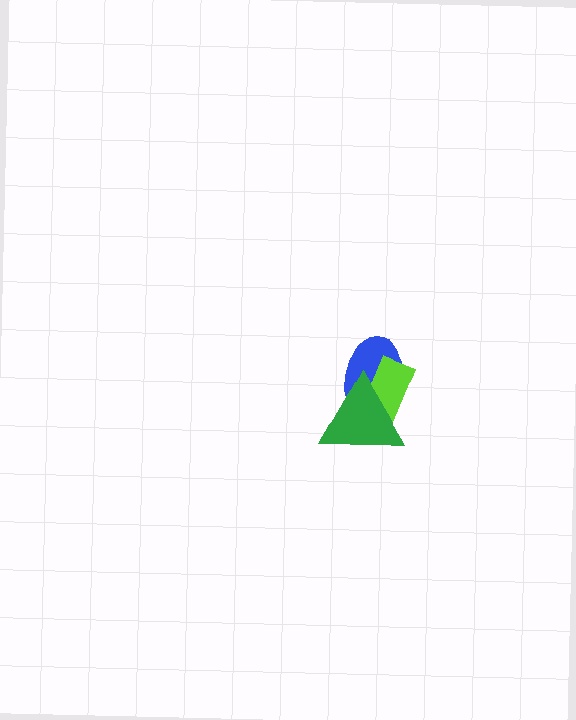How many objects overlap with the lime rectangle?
2 objects overlap with the lime rectangle.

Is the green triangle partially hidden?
No, no other shape covers it.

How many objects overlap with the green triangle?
2 objects overlap with the green triangle.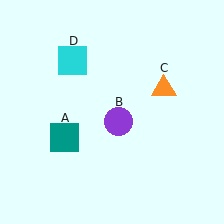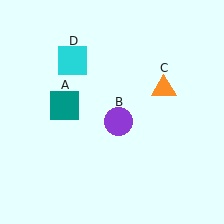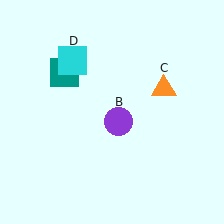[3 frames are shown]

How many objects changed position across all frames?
1 object changed position: teal square (object A).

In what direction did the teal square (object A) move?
The teal square (object A) moved up.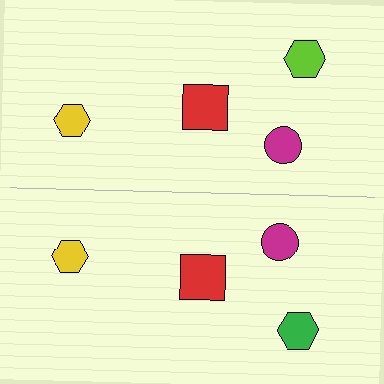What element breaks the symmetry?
The green hexagon on the bottom side breaks the symmetry — its mirror counterpart is lime.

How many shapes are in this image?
There are 8 shapes in this image.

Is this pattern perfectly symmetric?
No, the pattern is not perfectly symmetric. The green hexagon on the bottom side breaks the symmetry — its mirror counterpart is lime.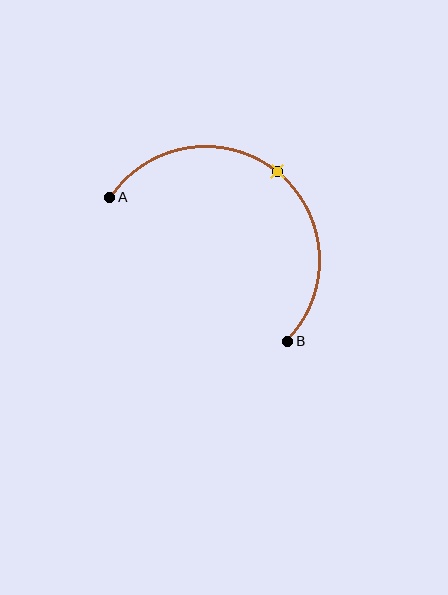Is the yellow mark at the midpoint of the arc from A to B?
Yes. The yellow mark lies on the arc at equal arc-length from both A and B — it is the arc midpoint.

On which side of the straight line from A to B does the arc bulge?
The arc bulges above and to the right of the straight line connecting A and B.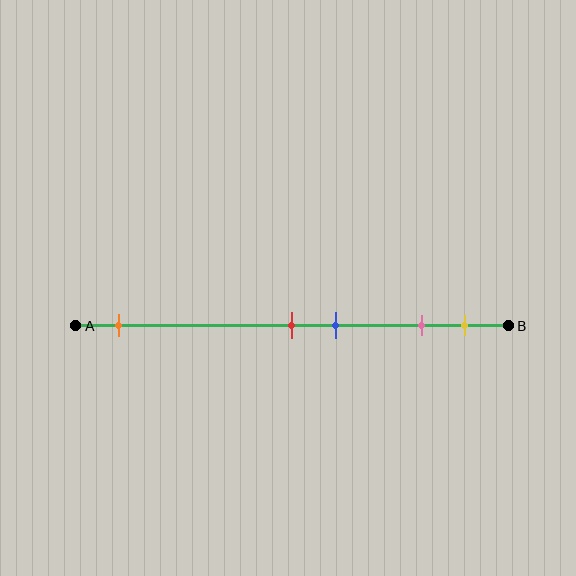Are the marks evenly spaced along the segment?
No, the marks are not evenly spaced.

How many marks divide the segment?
There are 5 marks dividing the segment.